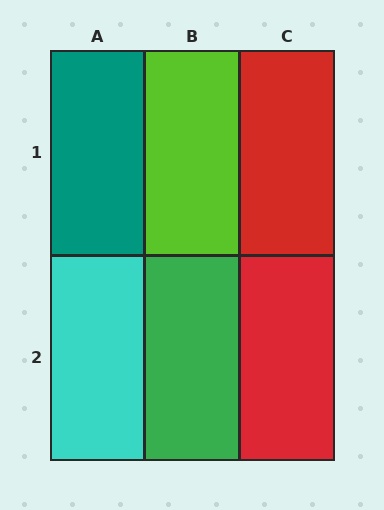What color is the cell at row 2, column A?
Cyan.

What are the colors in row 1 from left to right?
Teal, lime, red.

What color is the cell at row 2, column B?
Green.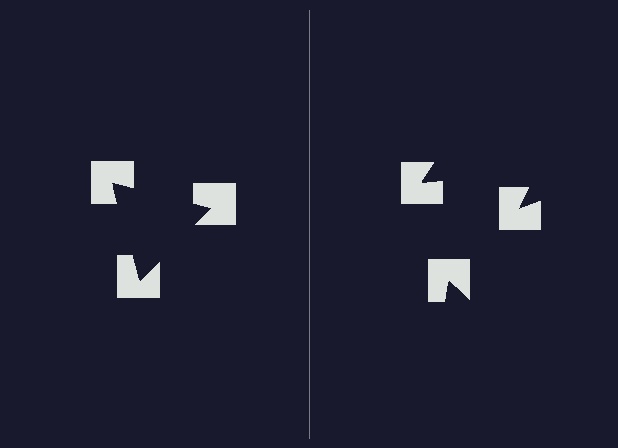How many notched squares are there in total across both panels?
6 — 3 on each side.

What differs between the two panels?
The notched squares are positioned identically on both sides; only the wedge orientations differ. On the left they align to a triangle; on the right they are misaligned.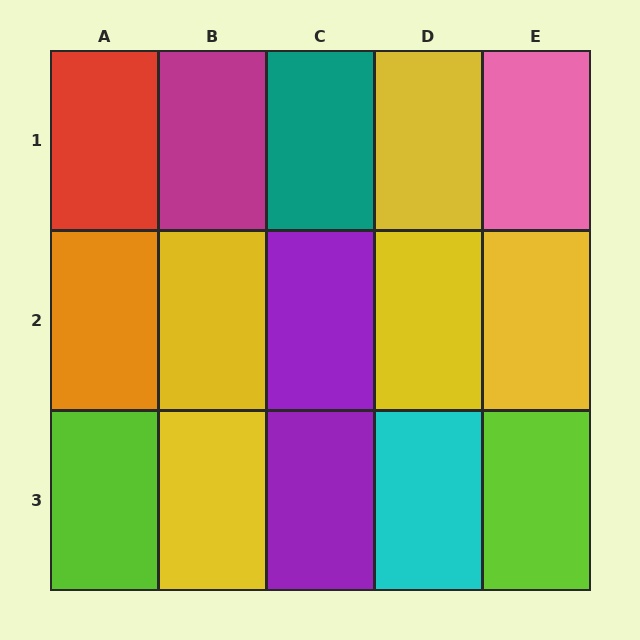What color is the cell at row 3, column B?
Yellow.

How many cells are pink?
1 cell is pink.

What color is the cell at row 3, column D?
Cyan.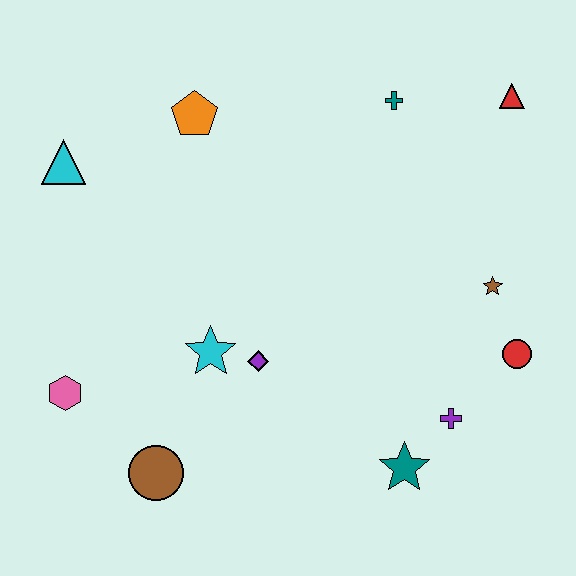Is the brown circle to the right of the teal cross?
No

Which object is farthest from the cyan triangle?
The red circle is farthest from the cyan triangle.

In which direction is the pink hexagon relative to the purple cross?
The pink hexagon is to the left of the purple cross.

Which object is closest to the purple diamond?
The cyan star is closest to the purple diamond.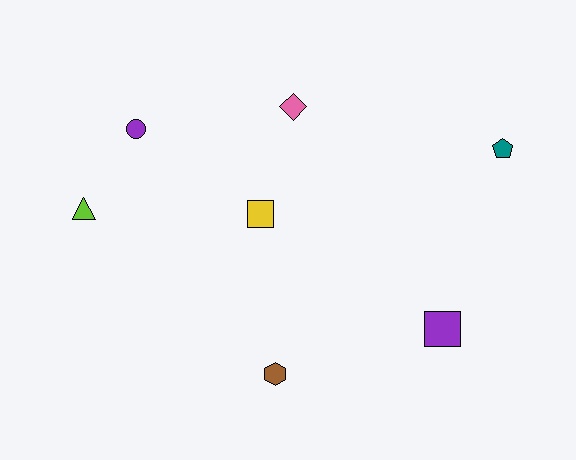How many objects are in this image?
There are 7 objects.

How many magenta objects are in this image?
There are no magenta objects.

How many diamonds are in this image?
There is 1 diamond.